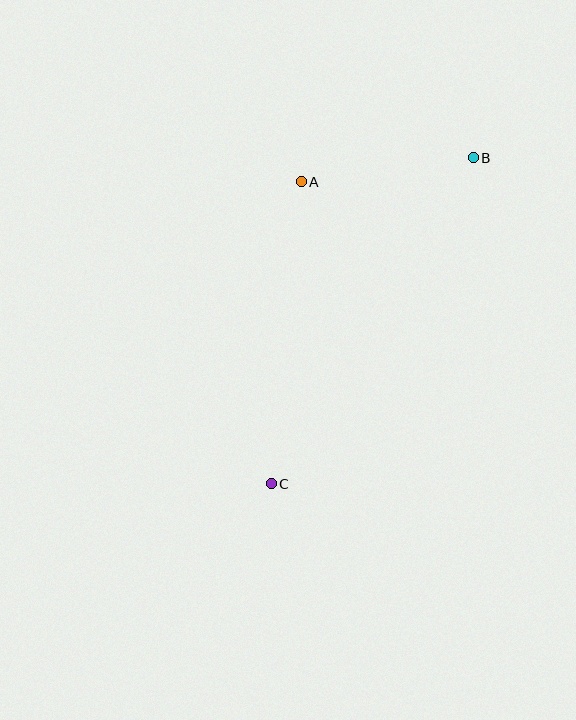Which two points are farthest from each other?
Points B and C are farthest from each other.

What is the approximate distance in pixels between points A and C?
The distance between A and C is approximately 304 pixels.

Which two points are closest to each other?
Points A and B are closest to each other.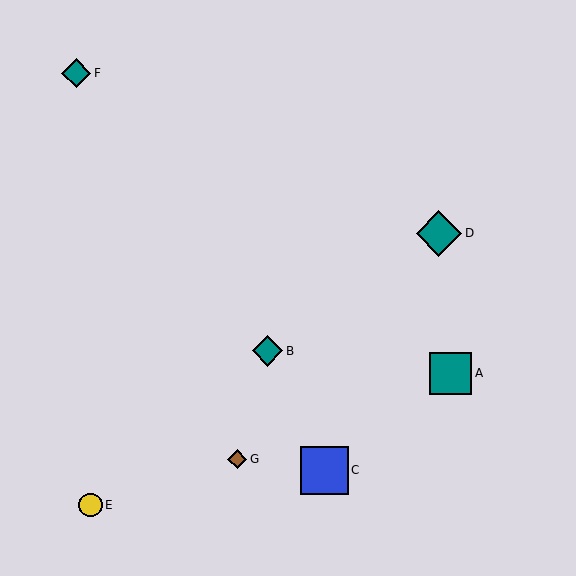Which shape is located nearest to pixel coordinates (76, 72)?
The teal diamond (labeled F) at (76, 73) is nearest to that location.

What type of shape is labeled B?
Shape B is a teal diamond.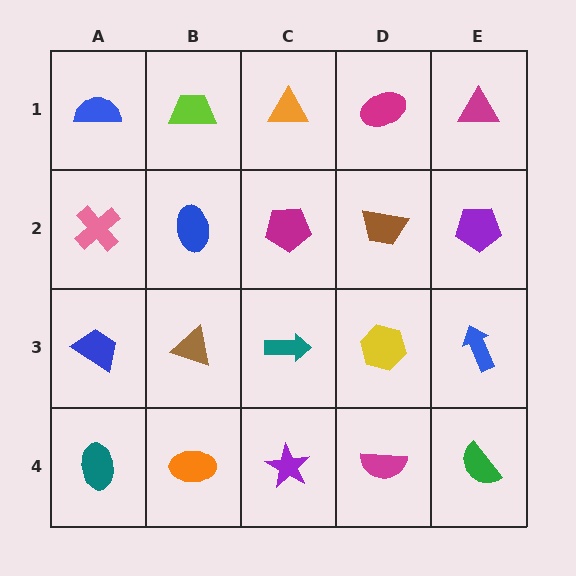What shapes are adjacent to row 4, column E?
A blue arrow (row 3, column E), a magenta semicircle (row 4, column D).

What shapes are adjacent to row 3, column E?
A purple pentagon (row 2, column E), a green semicircle (row 4, column E), a yellow hexagon (row 3, column D).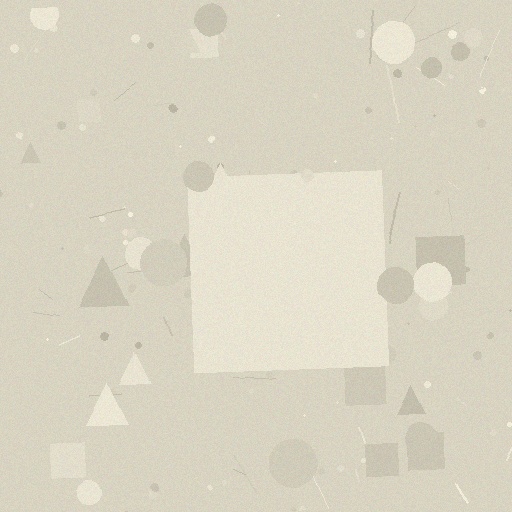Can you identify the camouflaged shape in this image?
The camouflaged shape is a square.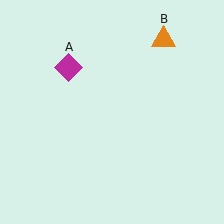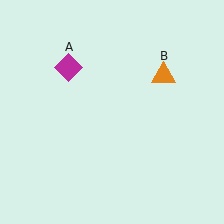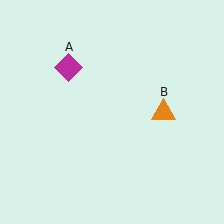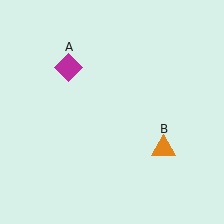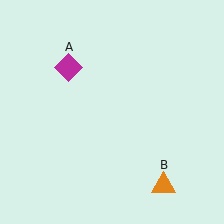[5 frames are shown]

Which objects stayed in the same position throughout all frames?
Magenta diamond (object A) remained stationary.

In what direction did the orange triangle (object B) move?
The orange triangle (object B) moved down.